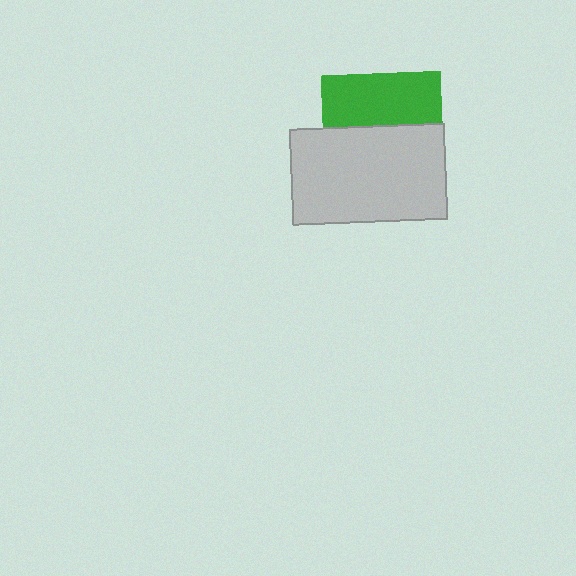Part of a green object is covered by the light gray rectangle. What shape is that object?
It is a square.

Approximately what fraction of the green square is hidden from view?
Roughly 57% of the green square is hidden behind the light gray rectangle.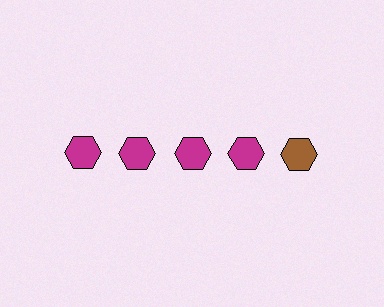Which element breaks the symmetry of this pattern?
The brown hexagon in the top row, rightmost column breaks the symmetry. All other shapes are magenta hexagons.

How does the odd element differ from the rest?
It has a different color: brown instead of magenta.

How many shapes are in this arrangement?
There are 5 shapes arranged in a grid pattern.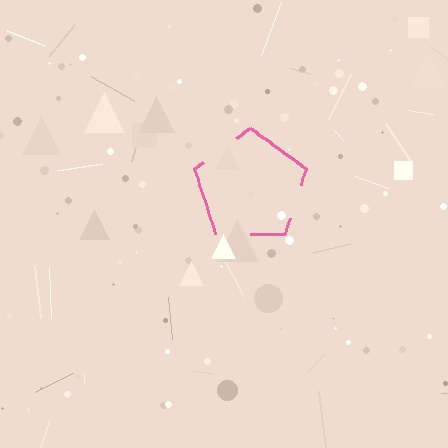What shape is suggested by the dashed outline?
The dashed outline suggests a pentagon.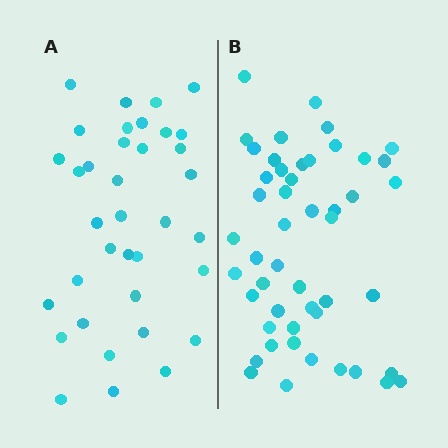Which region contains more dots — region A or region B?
Region B (the right region) has more dots.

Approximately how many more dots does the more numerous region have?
Region B has approximately 15 more dots than region A.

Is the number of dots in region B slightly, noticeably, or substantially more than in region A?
Region B has noticeably more, but not dramatically so. The ratio is roughly 1.4 to 1.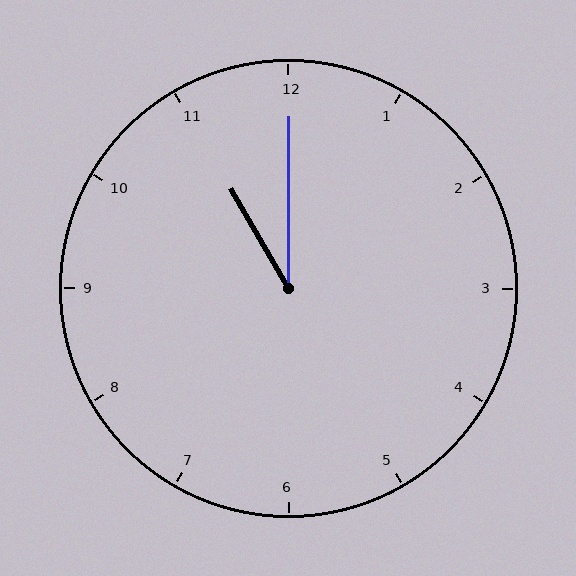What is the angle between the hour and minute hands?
Approximately 30 degrees.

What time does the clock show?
11:00.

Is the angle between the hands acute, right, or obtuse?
It is acute.